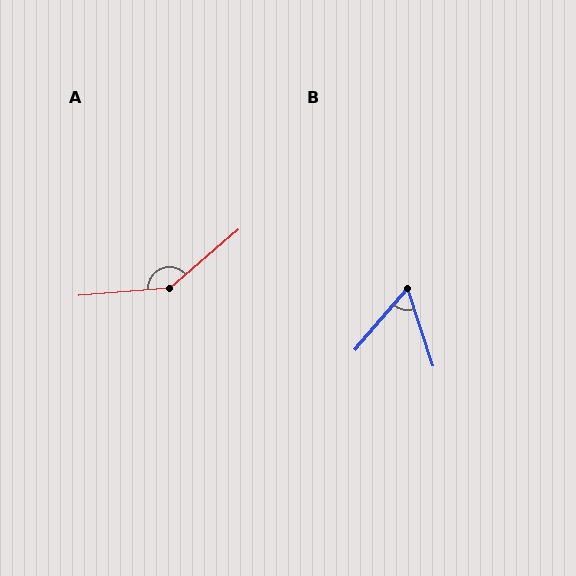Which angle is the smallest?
B, at approximately 59 degrees.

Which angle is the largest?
A, at approximately 144 degrees.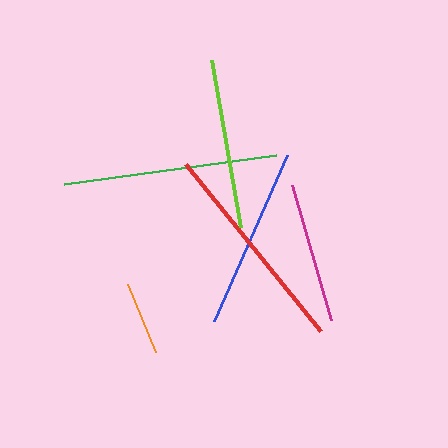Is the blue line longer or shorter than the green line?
The green line is longer than the blue line.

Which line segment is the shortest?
The orange line is the shortest at approximately 73 pixels.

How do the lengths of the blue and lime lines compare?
The blue and lime lines are approximately the same length.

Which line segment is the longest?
The red line is the longest at approximately 215 pixels.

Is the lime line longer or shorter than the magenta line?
The lime line is longer than the magenta line.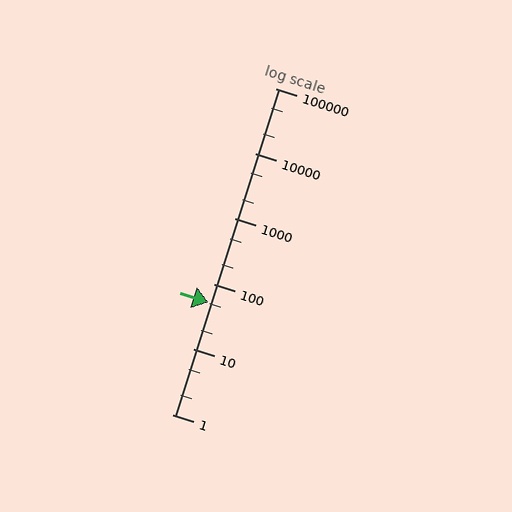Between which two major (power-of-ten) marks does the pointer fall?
The pointer is between 10 and 100.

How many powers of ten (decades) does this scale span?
The scale spans 5 decades, from 1 to 100000.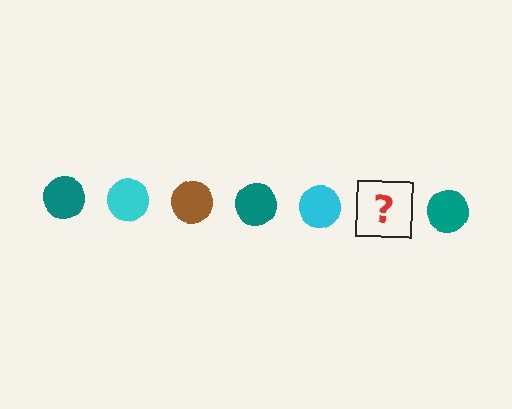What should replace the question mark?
The question mark should be replaced with a brown circle.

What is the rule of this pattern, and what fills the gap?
The rule is that the pattern cycles through teal, cyan, brown circles. The gap should be filled with a brown circle.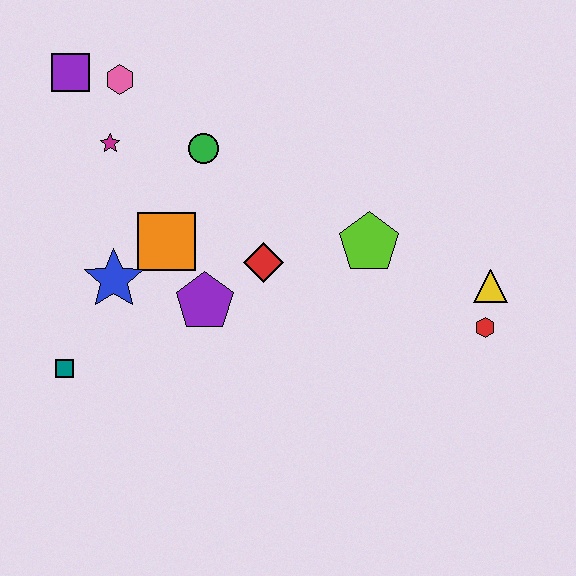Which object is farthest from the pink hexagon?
The red hexagon is farthest from the pink hexagon.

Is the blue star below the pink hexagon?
Yes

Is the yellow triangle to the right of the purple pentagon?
Yes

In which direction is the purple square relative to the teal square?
The purple square is above the teal square.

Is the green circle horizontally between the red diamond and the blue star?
Yes